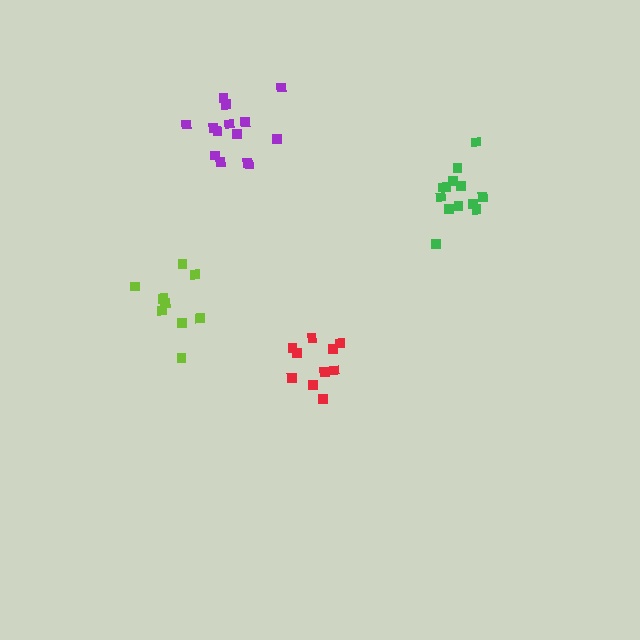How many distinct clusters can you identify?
There are 4 distinct clusters.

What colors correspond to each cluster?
The clusters are colored: lime, purple, red, green.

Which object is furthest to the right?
The green cluster is rightmost.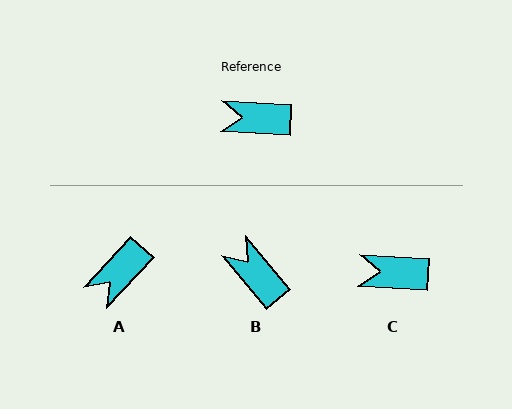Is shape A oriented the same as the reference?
No, it is off by about 50 degrees.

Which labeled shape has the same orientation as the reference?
C.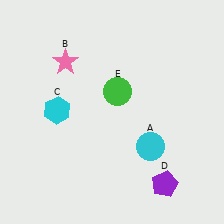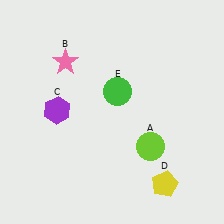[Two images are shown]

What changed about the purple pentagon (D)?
In Image 1, D is purple. In Image 2, it changed to yellow.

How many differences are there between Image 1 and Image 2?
There are 3 differences between the two images.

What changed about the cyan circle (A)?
In Image 1, A is cyan. In Image 2, it changed to lime.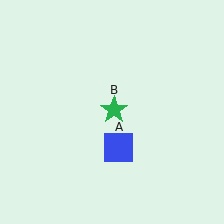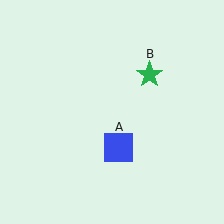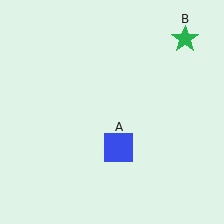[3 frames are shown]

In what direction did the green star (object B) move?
The green star (object B) moved up and to the right.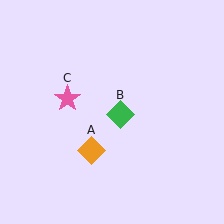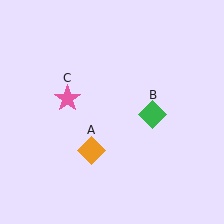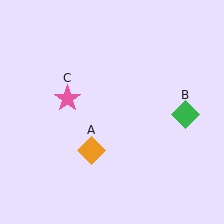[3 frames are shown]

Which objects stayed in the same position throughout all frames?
Orange diamond (object A) and pink star (object C) remained stationary.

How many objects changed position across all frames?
1 object changed position: green diamond (object B).